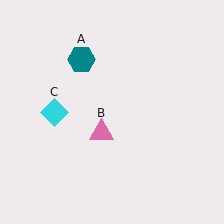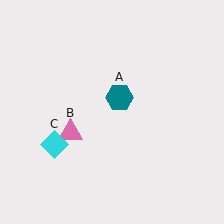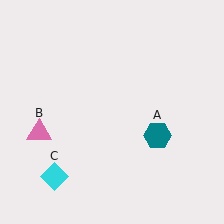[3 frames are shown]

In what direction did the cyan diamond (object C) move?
The cyan diamond (object C) moved down.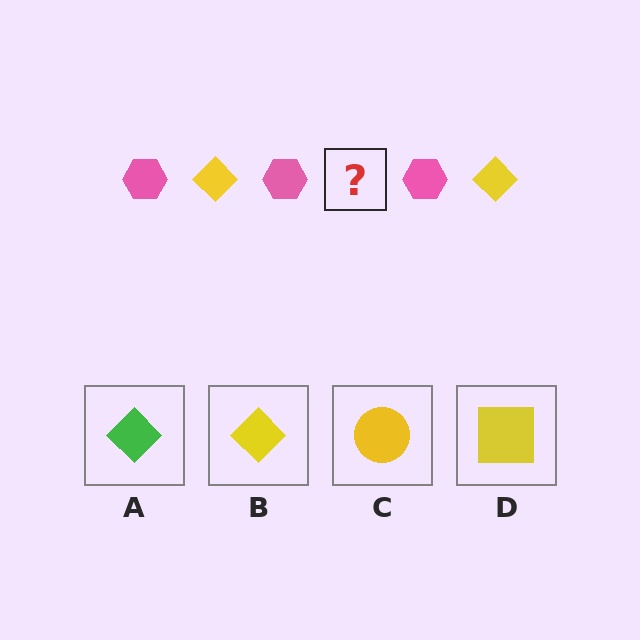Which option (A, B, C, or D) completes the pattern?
B.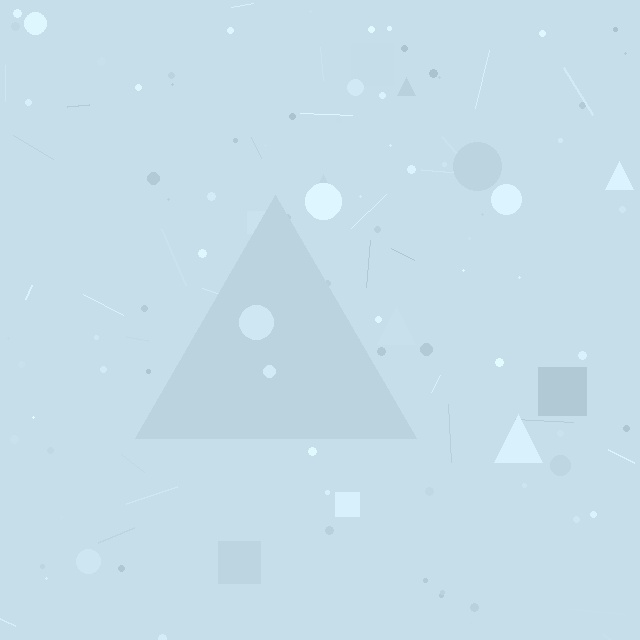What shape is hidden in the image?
A triangle is hidden in the image.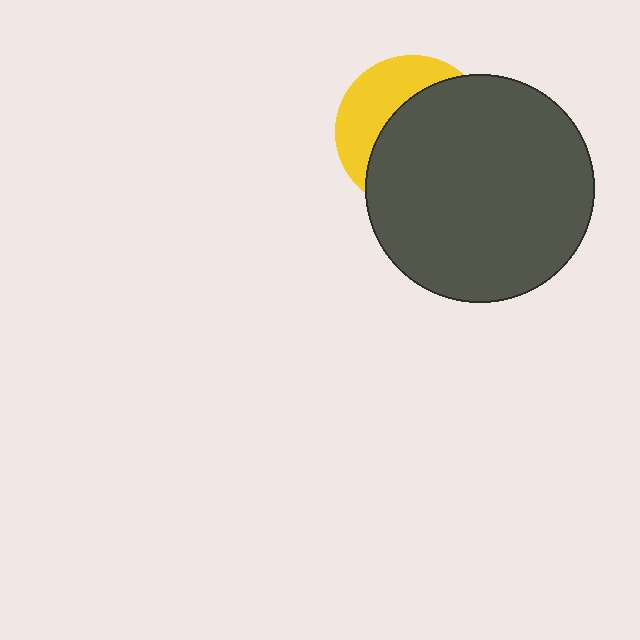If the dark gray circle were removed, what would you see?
You would see the complete yellow circle.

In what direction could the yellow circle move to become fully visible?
The yellow circle could move toward the upper-left. That would shift it out from behind the dark gray circle entirely.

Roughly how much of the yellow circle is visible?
A small part of it is visible (roughly 36%).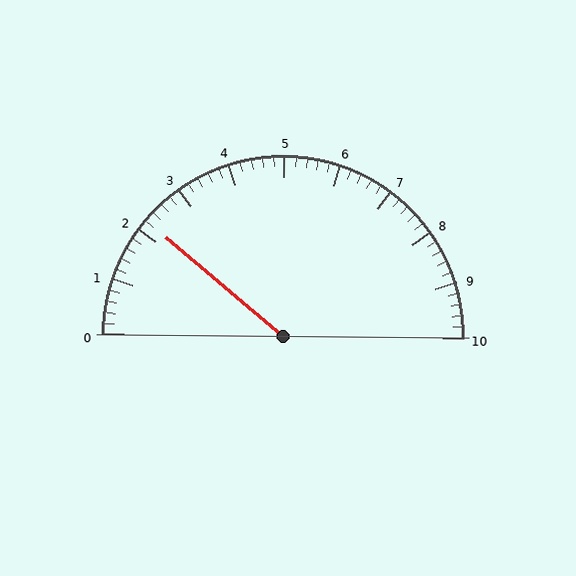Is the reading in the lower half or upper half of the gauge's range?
The reading is in the lower half of the range (0 to 10).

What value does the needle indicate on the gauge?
The needle indicates approximately 2.2.